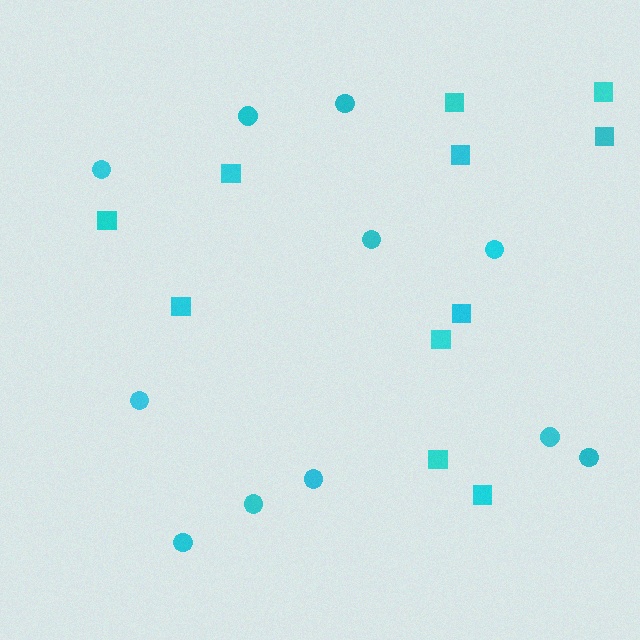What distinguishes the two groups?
There are 2 groups: one group of circles (11) and one group of squares (11).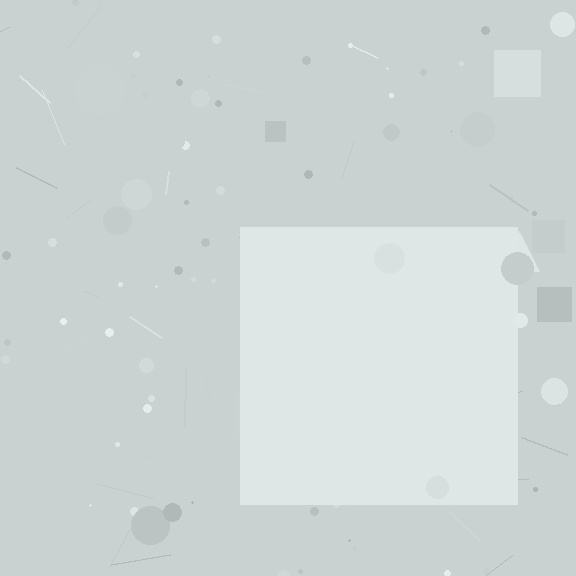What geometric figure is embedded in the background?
A square is embedded in the background.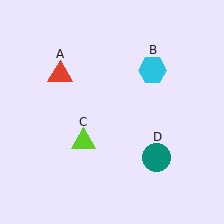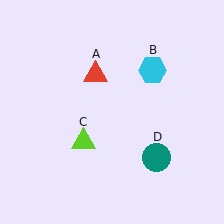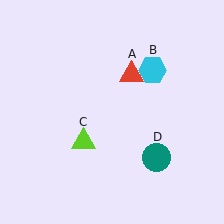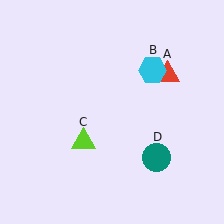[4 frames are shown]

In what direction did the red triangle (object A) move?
The red triangle (object A) moved right.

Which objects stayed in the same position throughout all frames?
Cyan hexagon (object B) and lime triangle (object C) and teal circle (object D) remained stationary.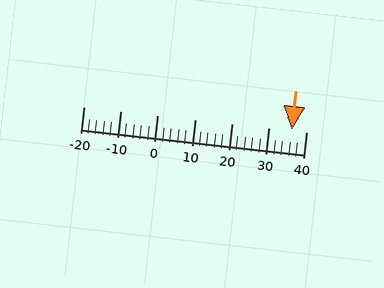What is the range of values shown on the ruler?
The ruler shows values from -20 to 40.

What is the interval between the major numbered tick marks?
The major tick marks are spaced 10 units apart.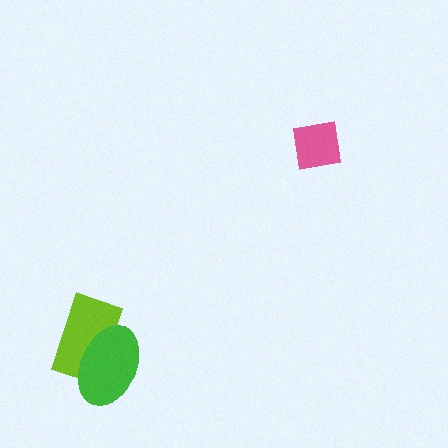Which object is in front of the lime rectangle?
The green ellipse is in front of the lime rectangle.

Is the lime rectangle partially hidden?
Yes, it is partially covered by another shape.